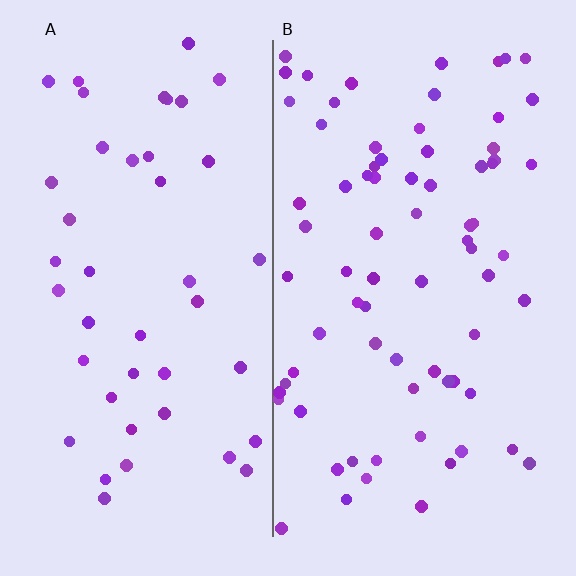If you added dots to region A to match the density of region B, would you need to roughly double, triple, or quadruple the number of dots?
Approximately double.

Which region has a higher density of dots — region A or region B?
B (the right).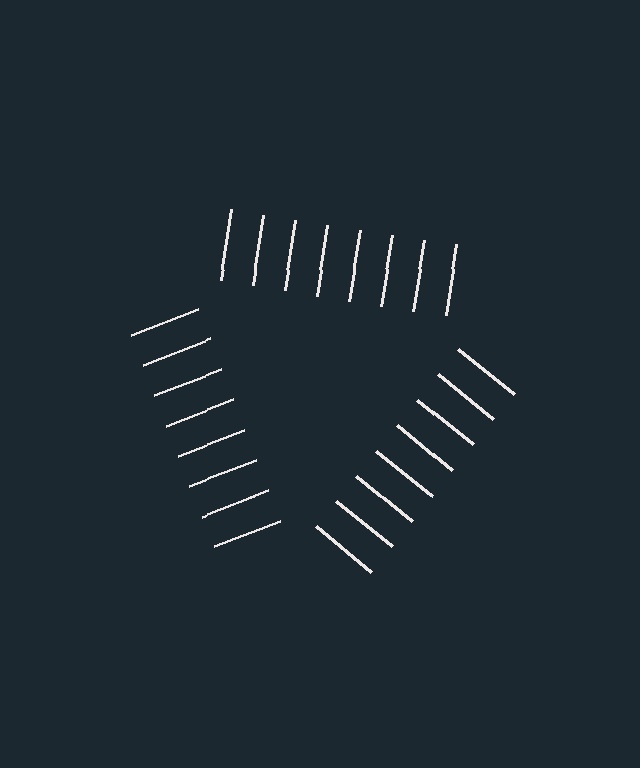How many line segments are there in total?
24 — 8 along each of the 3 edges.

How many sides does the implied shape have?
3 sides — the line-ends trace a triangle.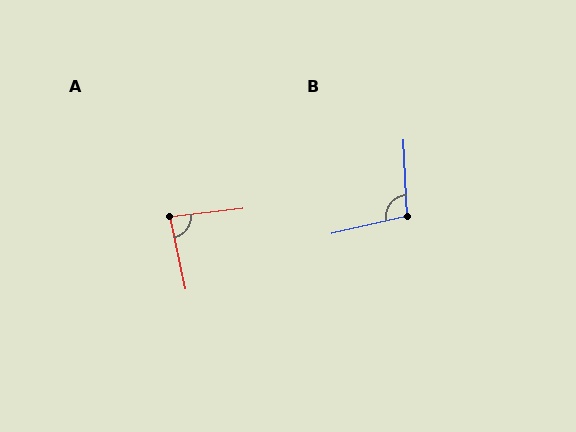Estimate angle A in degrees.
Approximately 85 degrees.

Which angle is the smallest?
A, at approximately 85 degrees.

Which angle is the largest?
B, at approximately 100 degrees.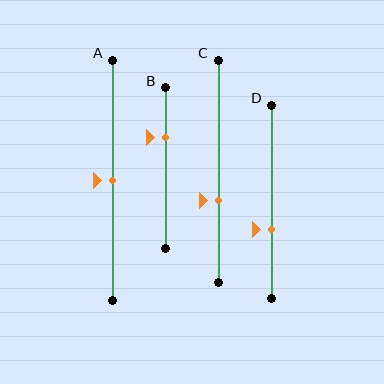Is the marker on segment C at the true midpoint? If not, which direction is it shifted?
No, the marker on segment C is shifted downward by about 13% of the segment length.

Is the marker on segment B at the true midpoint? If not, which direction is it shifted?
No, the marker on segment B is shifted upward by about 19% of the segment length.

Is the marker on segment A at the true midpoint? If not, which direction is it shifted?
Yes, the marker on segment A is at the true midpoint.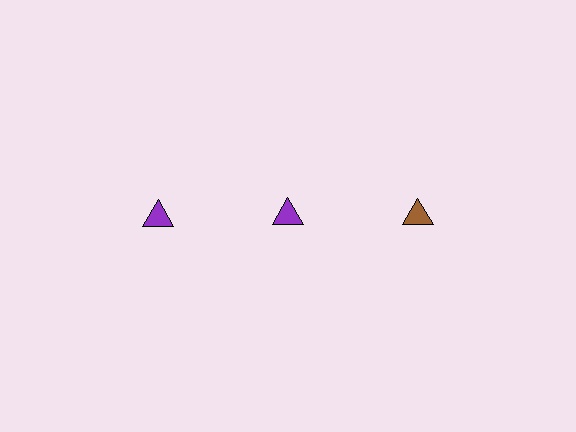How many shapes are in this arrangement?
There are 3 shapes arranged in a grid pattern.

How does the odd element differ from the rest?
It has a different color: brown instead of purple.